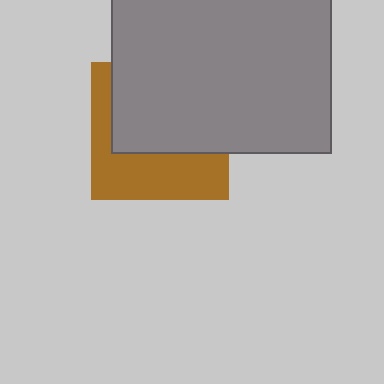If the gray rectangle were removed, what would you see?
You would see the complete brown square.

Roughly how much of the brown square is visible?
A small part of it is visible (roughly 43%).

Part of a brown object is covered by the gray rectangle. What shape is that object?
It is a square.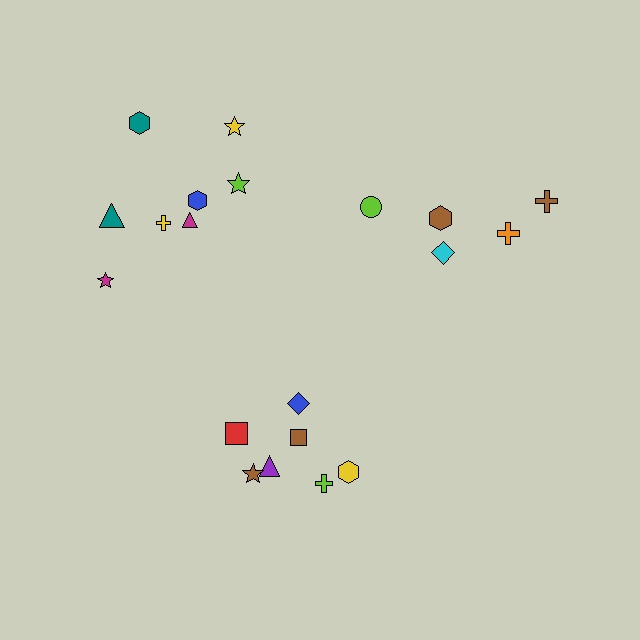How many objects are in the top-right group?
There are 5 objects.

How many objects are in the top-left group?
There are 8 objects.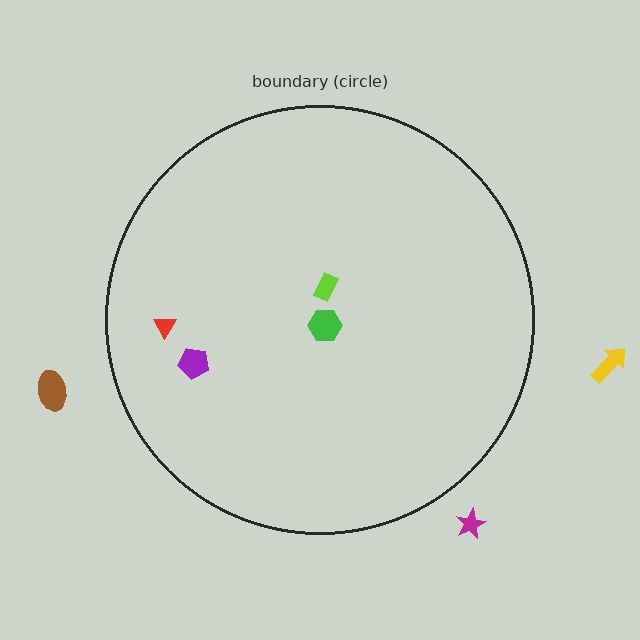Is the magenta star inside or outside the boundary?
Outside.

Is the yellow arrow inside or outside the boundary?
Outside.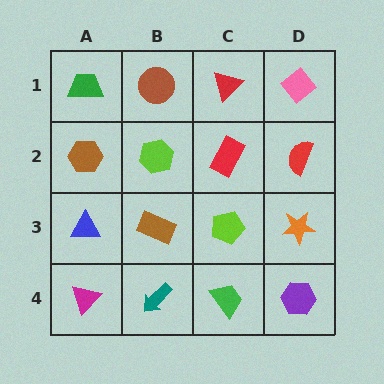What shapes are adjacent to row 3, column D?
A red semicircle (row 2, column D), a purple hexagon (row 4, column D), a lime pentagon (row 3, column C).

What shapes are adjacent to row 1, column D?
A red semicircle (row 2, column D), a red triangle (row 1, column C).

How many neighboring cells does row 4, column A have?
2.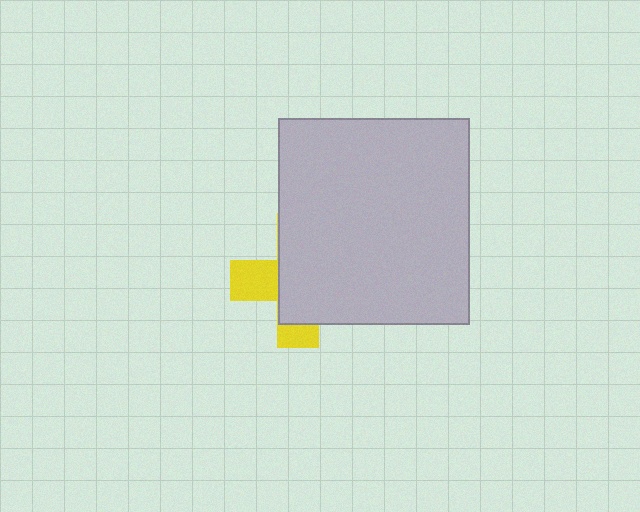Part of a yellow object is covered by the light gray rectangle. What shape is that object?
It is a cross.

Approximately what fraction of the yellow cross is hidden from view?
Roughly 69% of the yellow cross is hidden behind the light gray rectangle.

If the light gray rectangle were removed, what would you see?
You would see the complete yellow cross.